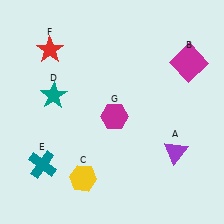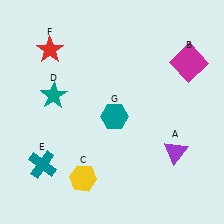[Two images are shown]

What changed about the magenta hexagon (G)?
In Image 1, G is magenta. In Image 2, it changed to teal.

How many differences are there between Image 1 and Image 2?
There is 1 difference between the two images.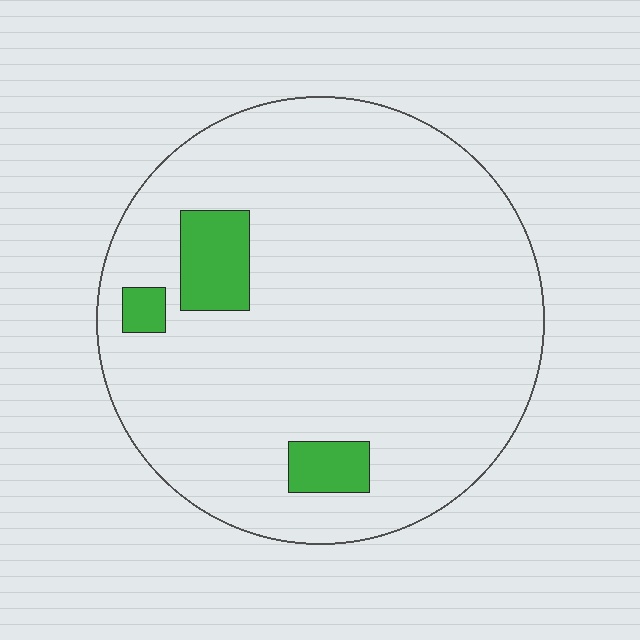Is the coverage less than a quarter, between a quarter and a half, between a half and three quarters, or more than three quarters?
Less than a quarter.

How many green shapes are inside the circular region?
3.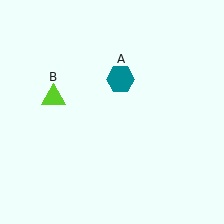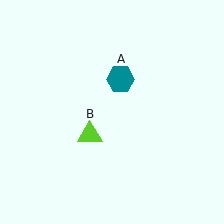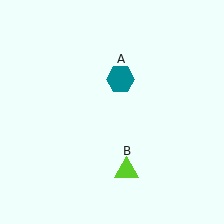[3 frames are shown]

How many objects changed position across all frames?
1 object changed position: lime triangle (object B).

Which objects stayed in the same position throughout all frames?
Teal hexagon (object A) remained stationary.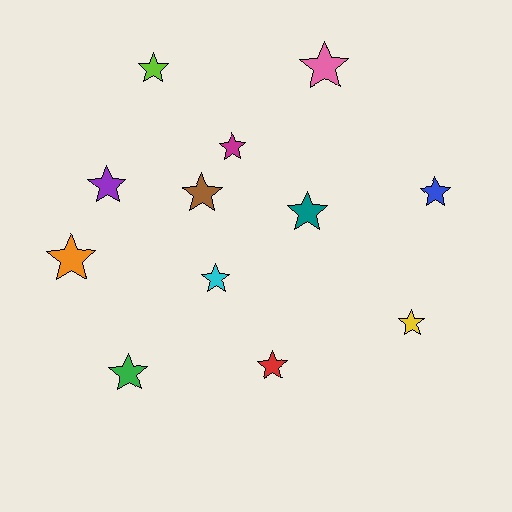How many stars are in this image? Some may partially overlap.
There are 12 stars.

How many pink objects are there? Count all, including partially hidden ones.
There is 1 pink object.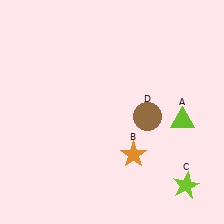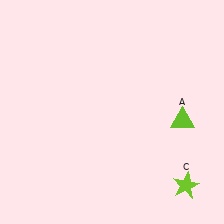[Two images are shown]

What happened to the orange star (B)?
The orange star (B) was removed in Image 2. It was in the bottom-right area of Image 1.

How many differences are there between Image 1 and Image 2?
There are 2 differences between the two images.